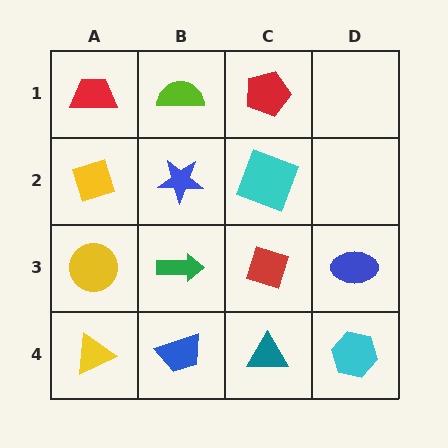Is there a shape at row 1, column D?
No, that cell is empty.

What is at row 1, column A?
A red trapezoid.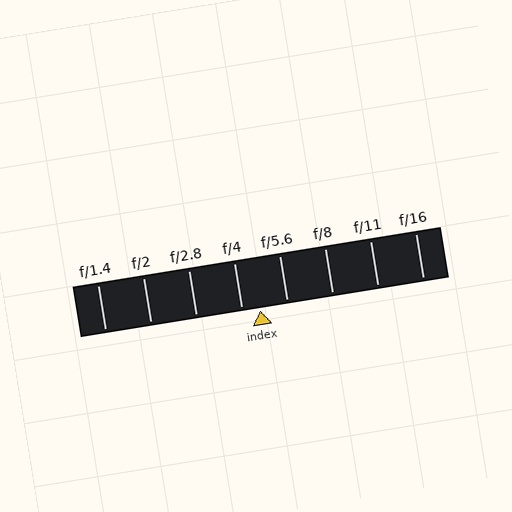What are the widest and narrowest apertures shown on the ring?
The widest aperture shown is f/1.4 and the narrowest is f/16.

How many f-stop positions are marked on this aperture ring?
There are 8 f-stop positions marked.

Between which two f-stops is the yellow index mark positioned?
The index mark is between f/4 and f/5.6.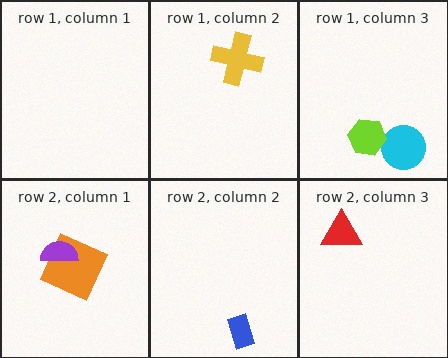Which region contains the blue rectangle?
The row 2, column 2 region.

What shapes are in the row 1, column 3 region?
The cyan circle, the lime hexagon.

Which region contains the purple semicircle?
The row 2, column 1 region.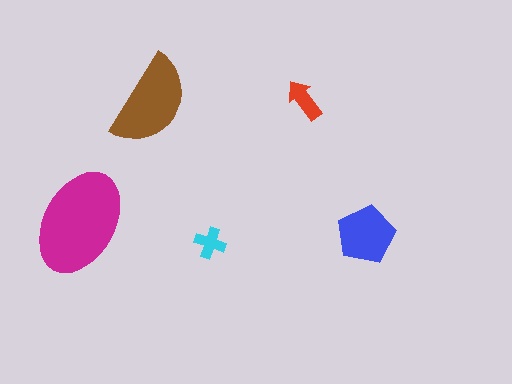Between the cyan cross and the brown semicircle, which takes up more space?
The brown semicircle.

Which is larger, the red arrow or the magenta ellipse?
The magenta ellipse.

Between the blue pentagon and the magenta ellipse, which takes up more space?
The magenta ellipse.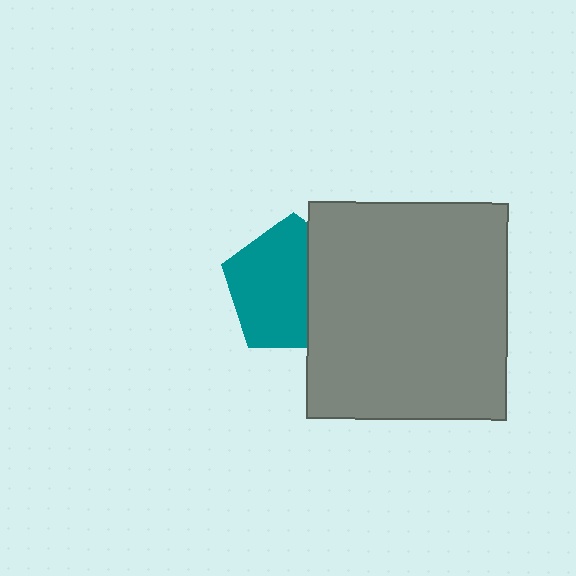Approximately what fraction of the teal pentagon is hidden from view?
Roughly 35% of the teal pentagon is hidden behind the gray rectangle.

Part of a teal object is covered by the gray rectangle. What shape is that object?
It is a pentagon.